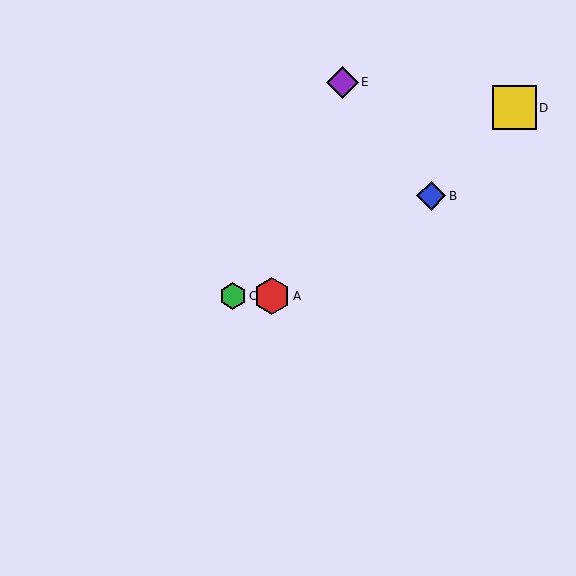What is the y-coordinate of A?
Object A is at y≈296.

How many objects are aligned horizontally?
2 objects (A, C) are aligned horizontally.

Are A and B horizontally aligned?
No, A is at y≈296 and B is at y≈196.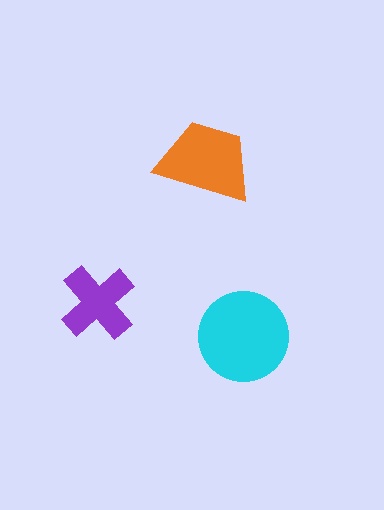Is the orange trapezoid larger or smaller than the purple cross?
Larger.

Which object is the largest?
The cyan circle.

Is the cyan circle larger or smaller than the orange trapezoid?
Larger.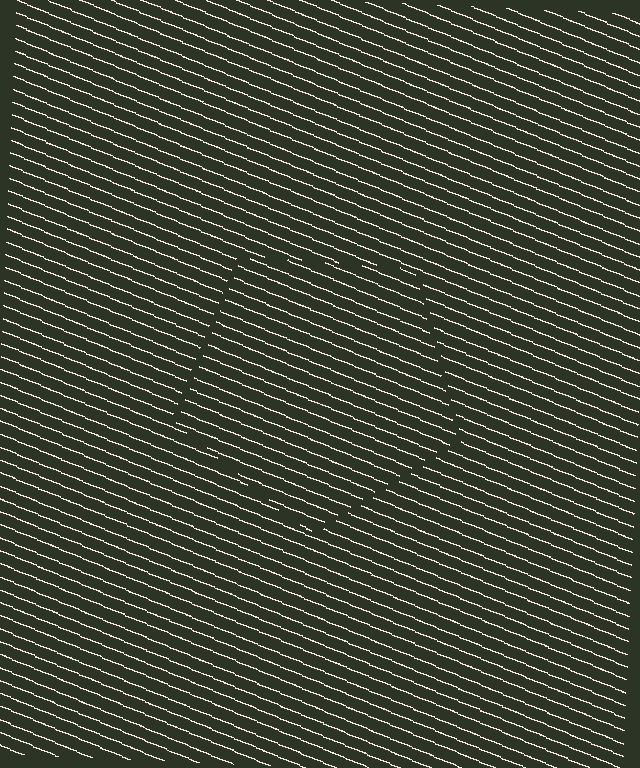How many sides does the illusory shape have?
5 sides — the line-ends trace a pentagon.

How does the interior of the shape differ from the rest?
The interior of the shape contains the same grating, shifted by half a period — the contour is defined by the phase discontinuity where line-ends from the inner and outer gratings abut.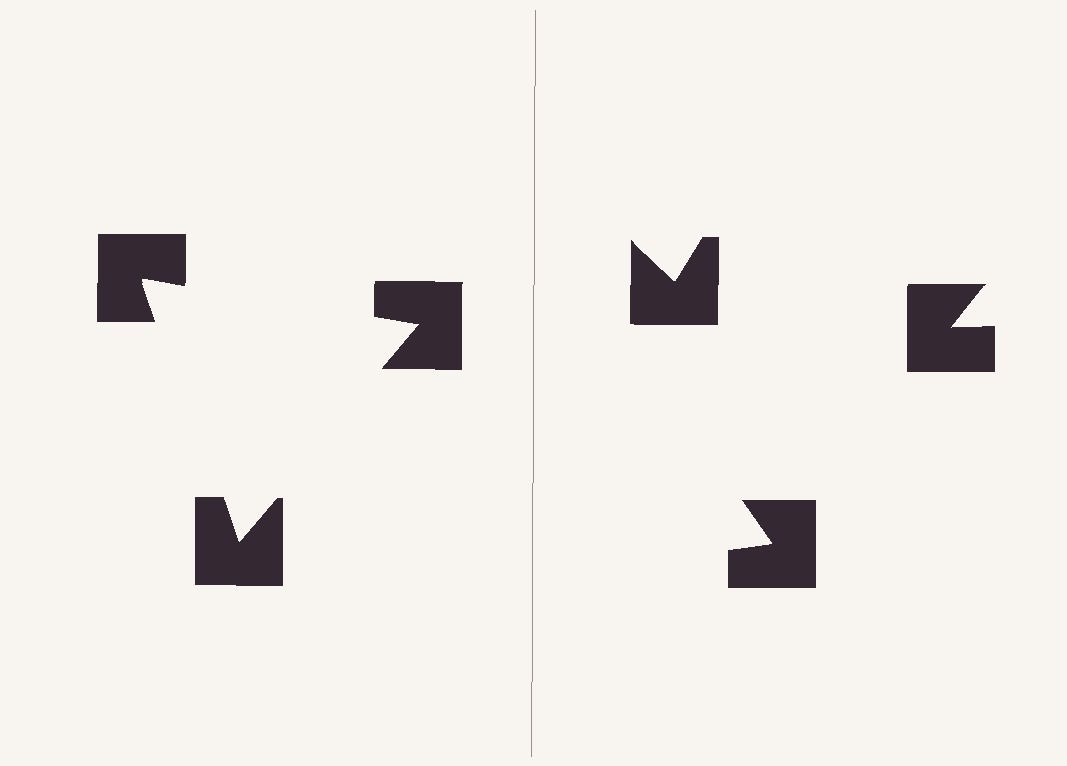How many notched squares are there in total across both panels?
6 — 3 on each side.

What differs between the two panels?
The notched squares are positioned identically on both sides; only the wedge orientations differ. On the left they align to a triangle; on the right they are misaligned.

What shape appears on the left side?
An illusory triangle.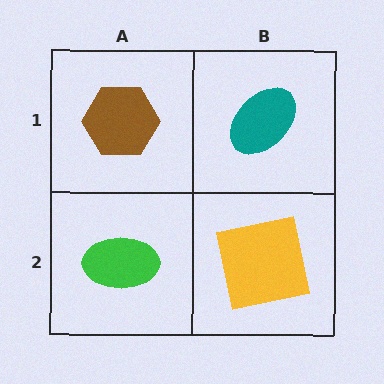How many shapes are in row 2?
2 shapes.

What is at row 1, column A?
A brown hexagon.